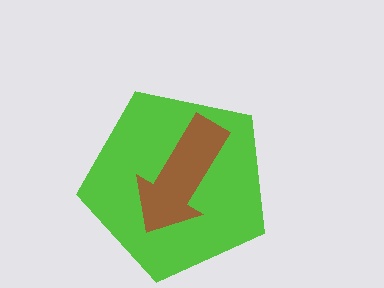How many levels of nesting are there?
2.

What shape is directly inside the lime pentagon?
The brown arrow.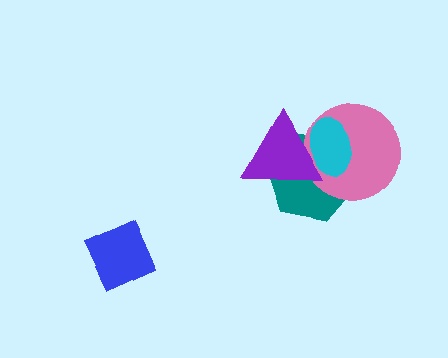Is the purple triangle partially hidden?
No, no other shape covers it.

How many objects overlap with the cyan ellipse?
3 objects overlap with the cyan ellipse.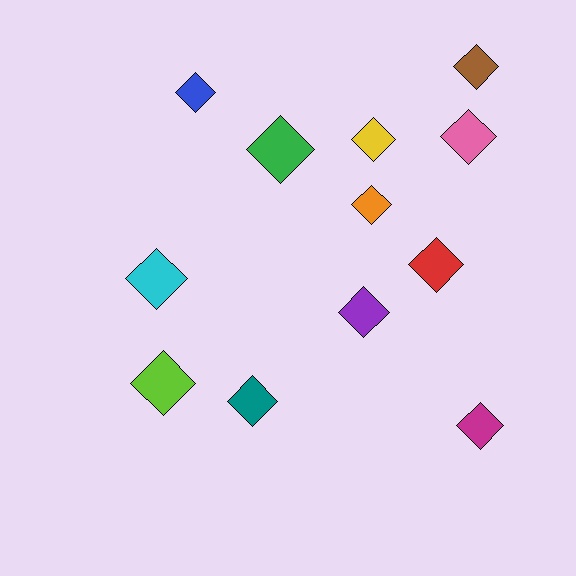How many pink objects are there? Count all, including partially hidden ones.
There is 1 pink object.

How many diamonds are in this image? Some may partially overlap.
There are 12 diamonds.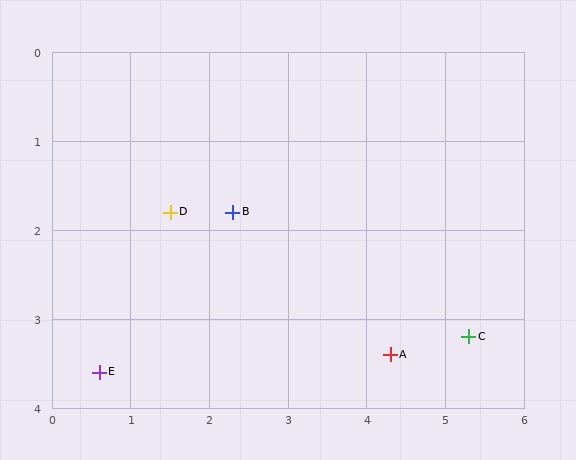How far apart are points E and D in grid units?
Points E and D are about 2.0 grid units apart.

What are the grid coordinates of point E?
Point E is at approximately (0.6, 3.6).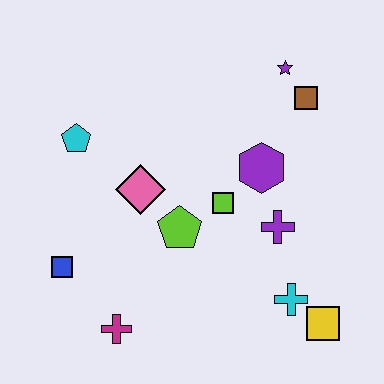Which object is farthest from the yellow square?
The cyan pentagon is farthest from the yellow square.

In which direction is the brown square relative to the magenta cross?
The brown square is above the magenta cross.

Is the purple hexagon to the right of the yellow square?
No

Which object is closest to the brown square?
The purple star is closest to the brown square.